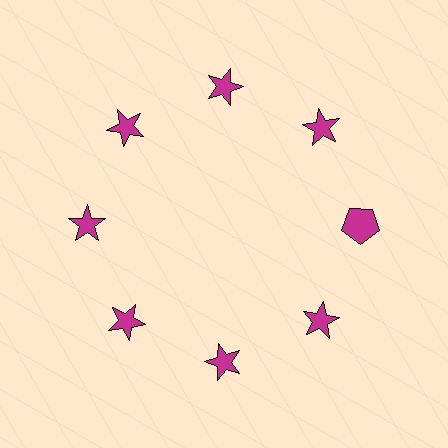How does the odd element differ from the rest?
It has a different shape: pentagon instead of star.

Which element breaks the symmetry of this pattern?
The magenta pentagon at roughly the 3 o'clock position breaks the symmetry. All other shapes are magenta stars.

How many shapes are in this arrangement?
There are 8 shapes arranged in a ring pattern.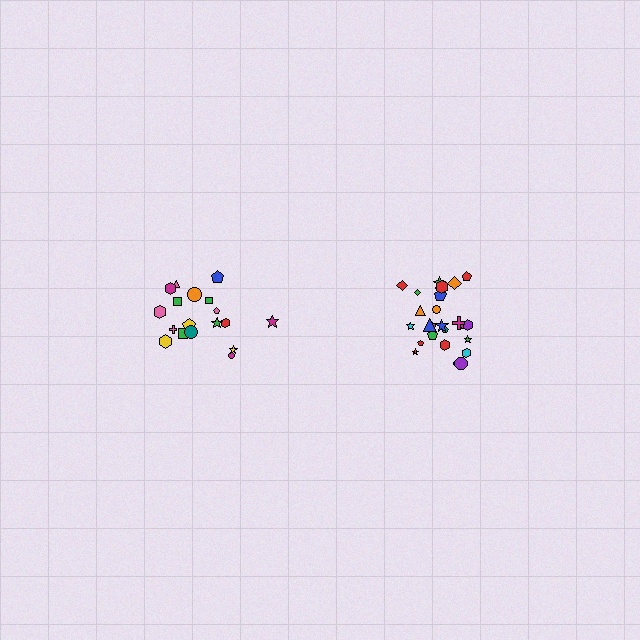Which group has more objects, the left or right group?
The right group.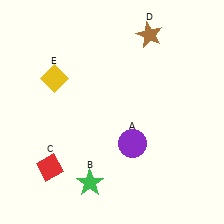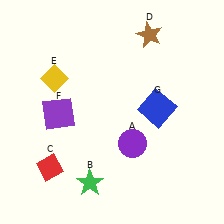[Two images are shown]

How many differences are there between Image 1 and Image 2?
There are 2 differences between the two images.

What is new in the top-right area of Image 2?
A blue square (G) was added in the top-right area of Image 2.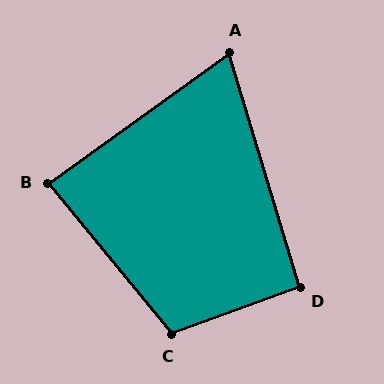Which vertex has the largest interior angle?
C, at approximately 109 degrees.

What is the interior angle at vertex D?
Approximately 93 degrees (approximately right).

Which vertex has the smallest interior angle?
A, at approximately 71 degrees.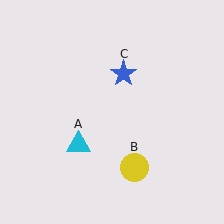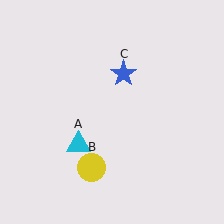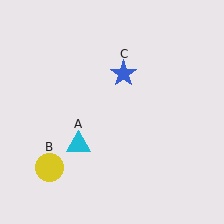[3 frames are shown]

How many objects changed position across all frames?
1 object changed position: yellow circle (object B).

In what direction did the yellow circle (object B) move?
The yellow circle (object B) moved left.